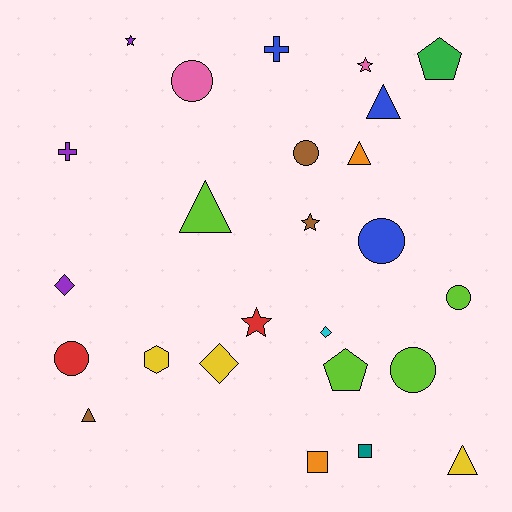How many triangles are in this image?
There are 5 triangles.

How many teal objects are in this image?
There is 1 teal object.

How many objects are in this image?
There are 25 objects.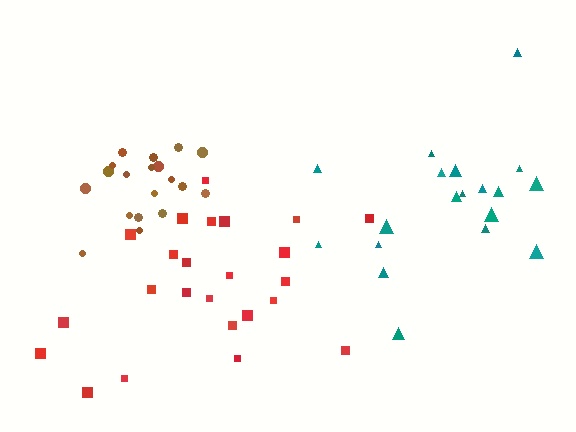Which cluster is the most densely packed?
Brown.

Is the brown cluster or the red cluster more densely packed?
Brown.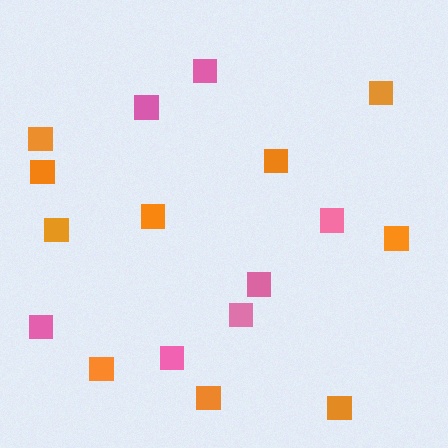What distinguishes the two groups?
There are 2 groups: one group of orange squares (10) and one group of pink squares (7).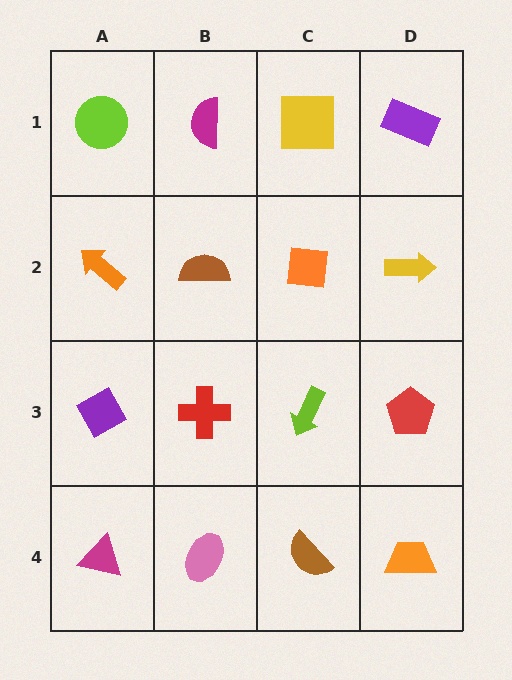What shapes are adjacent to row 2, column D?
A purple rectangle (row 1, column D), a red pentagon (row 3, column D), an orange square (row 2, column C).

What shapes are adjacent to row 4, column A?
A purple diamond (row 3, column A), a pink ellipse (row 4, column B).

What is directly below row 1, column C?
An orange square.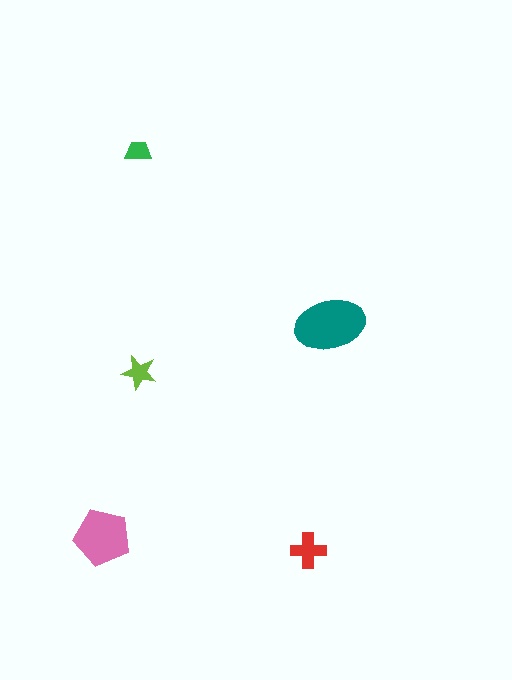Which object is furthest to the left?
The pink pentagon is leftmost.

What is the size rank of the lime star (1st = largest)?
4th.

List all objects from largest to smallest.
The teal ellipse, the pink pentagon, the red cross, the lime star, the green trapezoid.